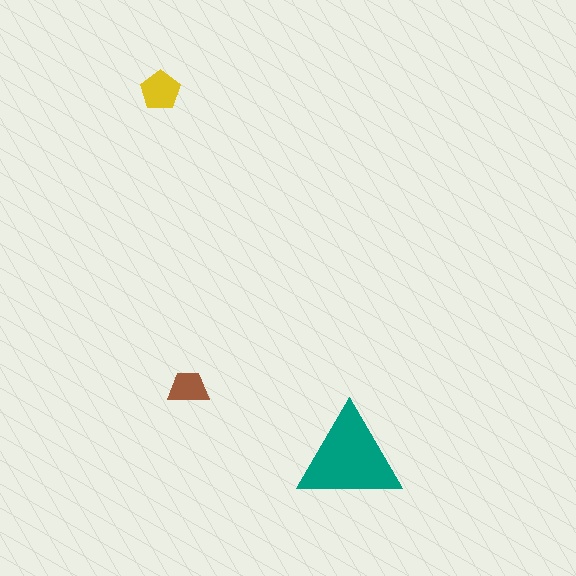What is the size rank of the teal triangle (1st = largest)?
1st.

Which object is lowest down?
The teal triangle is bottommost.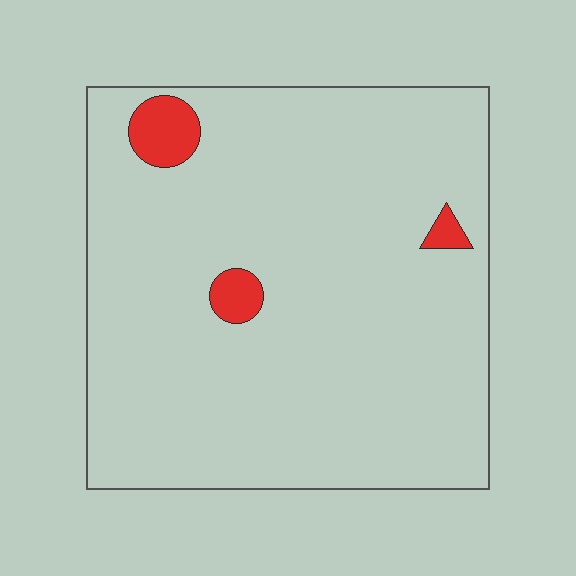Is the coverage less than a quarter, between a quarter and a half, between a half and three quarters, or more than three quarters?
Less than a quarter.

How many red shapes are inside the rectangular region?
3.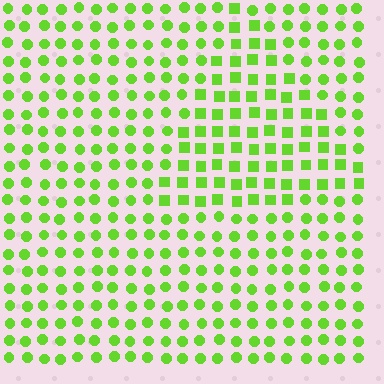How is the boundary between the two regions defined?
The boundary is defined by a change in element shape: squares inside vs. circles outside. All elements share the same color and spacing.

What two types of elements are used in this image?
The image uses squares inside the triangle region and circles outside it.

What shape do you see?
I see a triangle.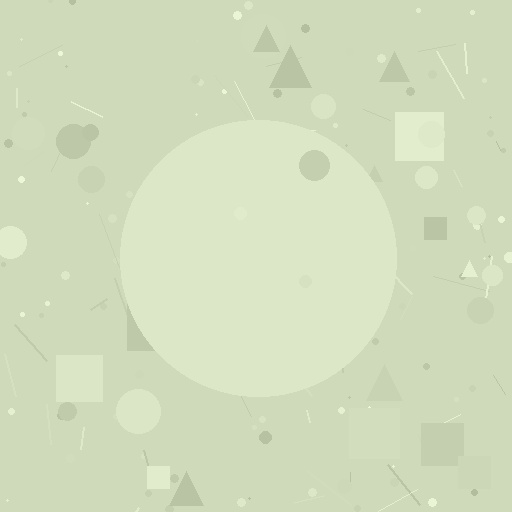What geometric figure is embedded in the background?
A circle is embedded in the background.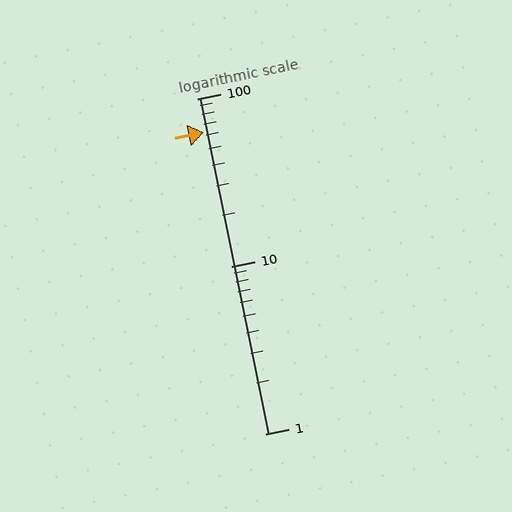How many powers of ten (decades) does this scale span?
The scale spans 2 decades, from 1 to 100.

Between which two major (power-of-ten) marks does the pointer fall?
The pointer is between 10 and 100.